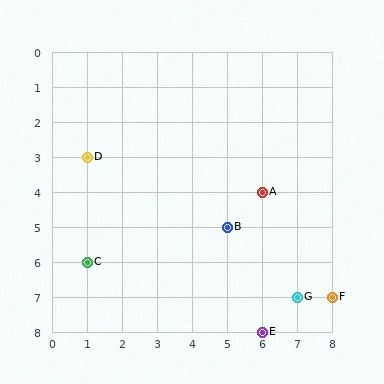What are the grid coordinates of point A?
Point A is at grid coordinates (6, 4).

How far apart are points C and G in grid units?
Points C and G are 6 columns and 1 row apart (about 6.1 grid units diagonally).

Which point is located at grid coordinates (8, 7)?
Point F is at (8, 7).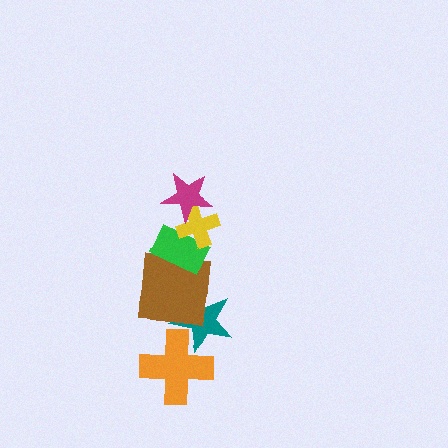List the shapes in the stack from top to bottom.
From top to bottom: the magenta star, the yellow cross, the green rectangle, the brown square, the teal star, the orange cross.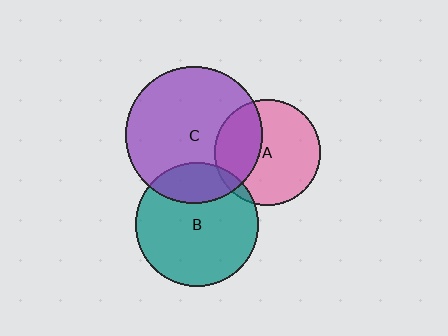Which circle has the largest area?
Circle C (purple).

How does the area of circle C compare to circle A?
Approximately 1.7 times.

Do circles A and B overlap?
Yes.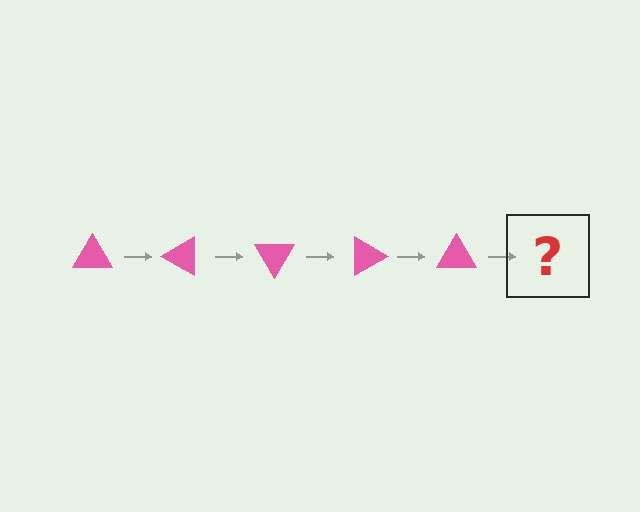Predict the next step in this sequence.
The next step is a pink triangle rotated 150 degrees.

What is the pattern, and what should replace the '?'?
The pattern is that the triangle rotates 30 degrees each step. The '?' should be a pink triangle rotated 150 degrees.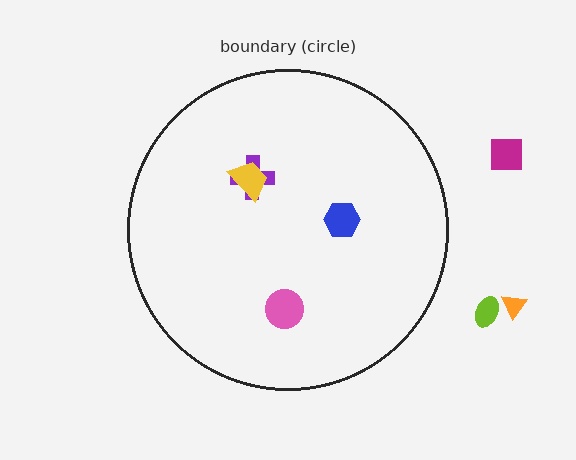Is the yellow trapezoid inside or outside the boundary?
Inside.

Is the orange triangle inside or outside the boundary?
Outside.